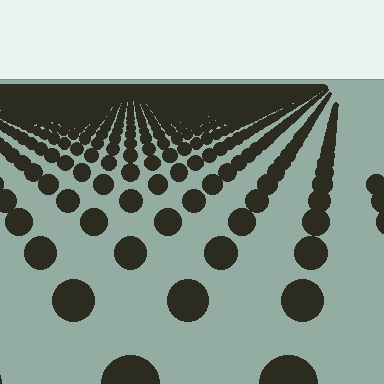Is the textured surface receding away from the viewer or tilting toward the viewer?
The surface is receding away from the viewer. Texture elements get smaller and denser toward the top.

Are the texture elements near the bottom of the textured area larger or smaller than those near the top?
Larger. Near the bottom, elements are closer to the viewer and appear at a bigger on-screen size.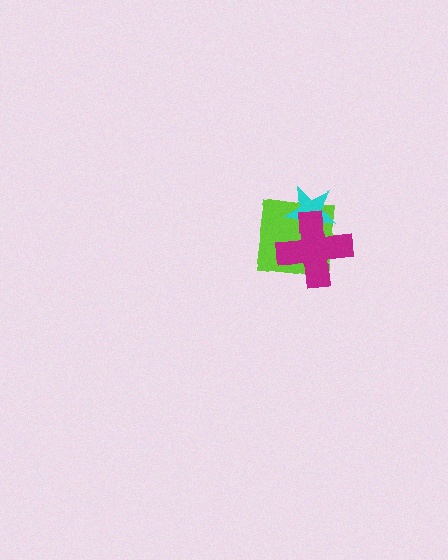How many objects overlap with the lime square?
2 objects overlap with the lime square.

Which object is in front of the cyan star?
The magenta cross is in front of the cyan star.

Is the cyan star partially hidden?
Yes, it is partially covered by another shape.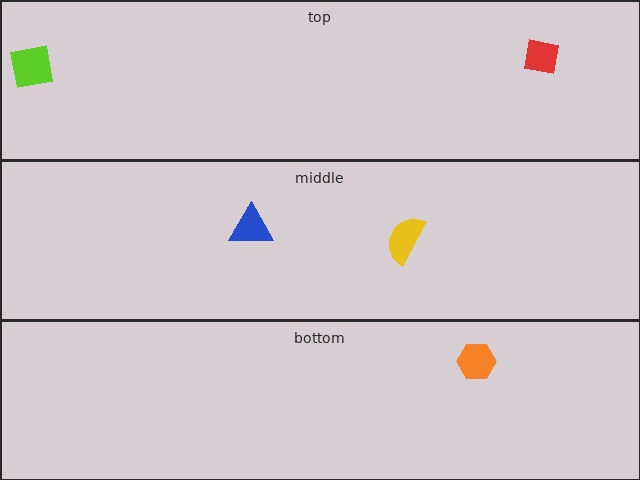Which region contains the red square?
The top region.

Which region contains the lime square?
The top region.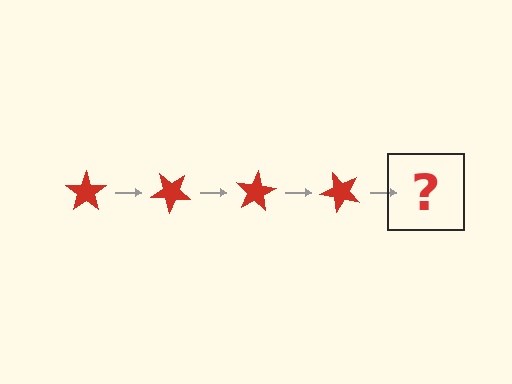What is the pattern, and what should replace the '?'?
The pattern is that the star rotates 40 degrees each step. The '?' should be a red star rotated 160 degrees.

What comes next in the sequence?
The next element should be a red star rotated 160 degrees.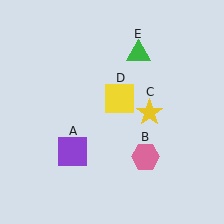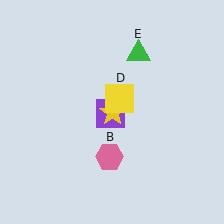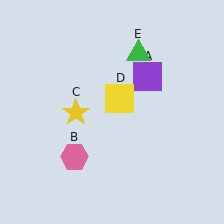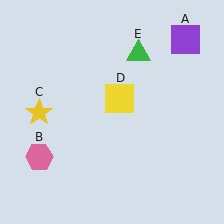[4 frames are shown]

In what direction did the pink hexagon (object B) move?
The pink hexagon (object B) moved left.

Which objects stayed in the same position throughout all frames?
Yellow square (object D) and green triangle (object E) remained stationary.